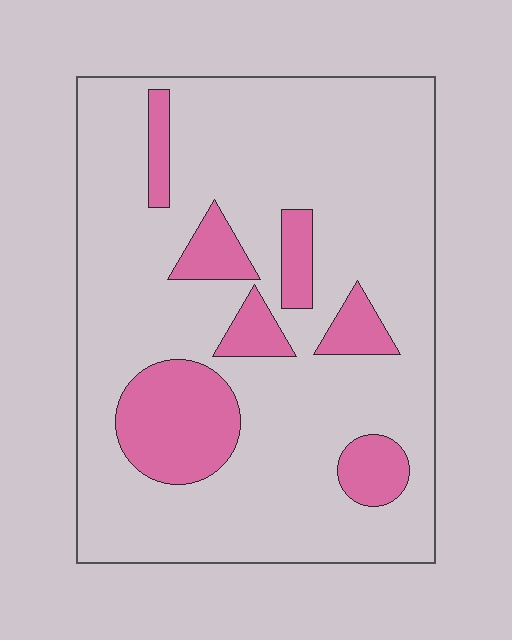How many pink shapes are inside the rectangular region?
7.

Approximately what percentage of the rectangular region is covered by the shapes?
Approximately 20%.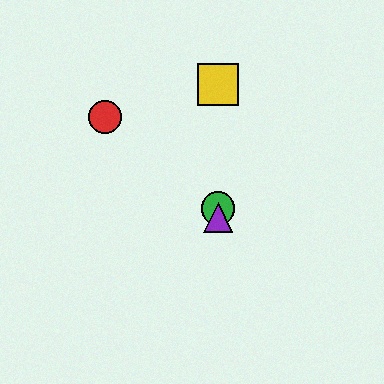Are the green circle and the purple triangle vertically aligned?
Yes, both are at x≈218.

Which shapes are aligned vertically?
The blue triangle, the green circle, the yellow square, the purple triangle are aligned vertically.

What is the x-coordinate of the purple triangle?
The purple triangle is at x≈218.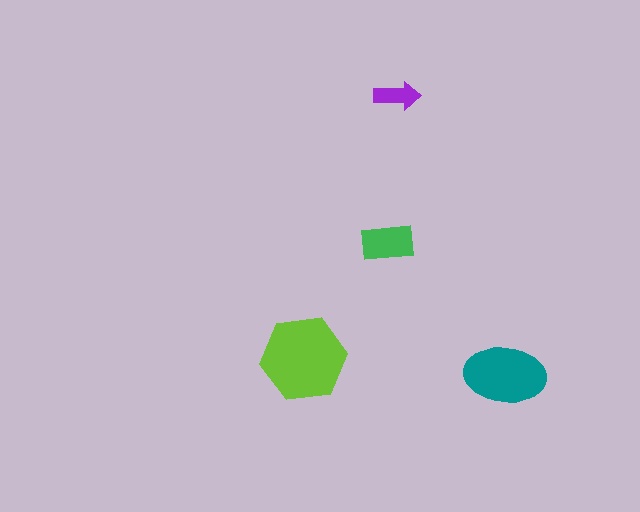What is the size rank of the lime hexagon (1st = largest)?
1st.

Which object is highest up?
The purple arrow is topmost.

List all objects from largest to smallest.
The lime hexagon, the teal ellipse, the green rectangle, the purple arrow.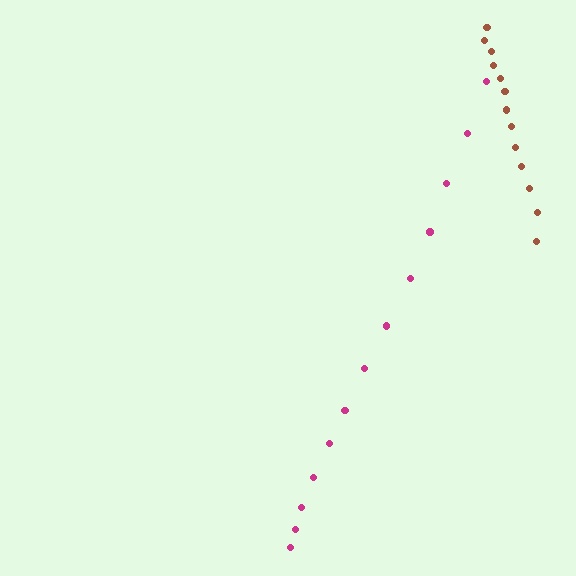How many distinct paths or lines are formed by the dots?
There are 2 distinct paths.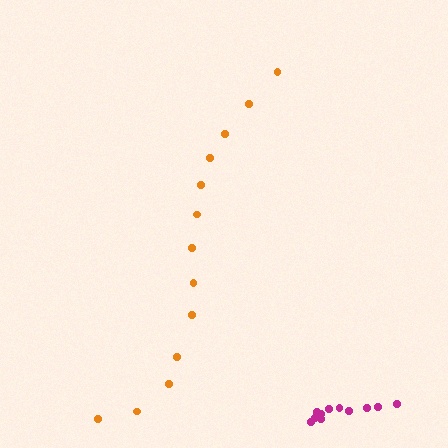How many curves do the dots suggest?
There are 2 distinct paths.